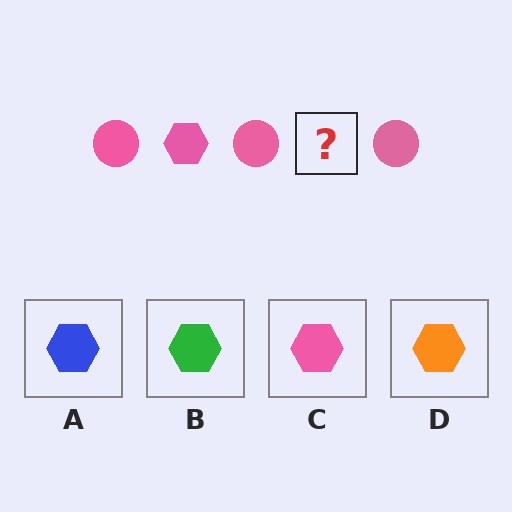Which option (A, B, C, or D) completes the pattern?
C.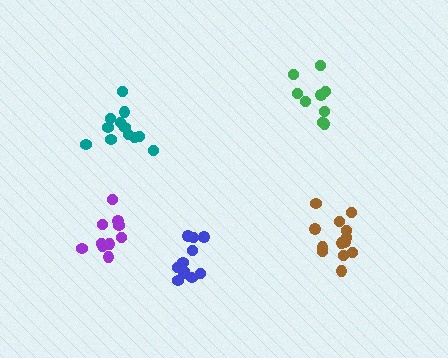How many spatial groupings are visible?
There are 5 spatial groupings.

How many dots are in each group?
Group 1: 10 dots, Group 2: 9 dots, Group 3: 11 dots, Group 4: 14 dots, Group 5: 12 dots (56 total).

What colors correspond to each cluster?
The clusters are colored: purple, green, blue, brown, teal.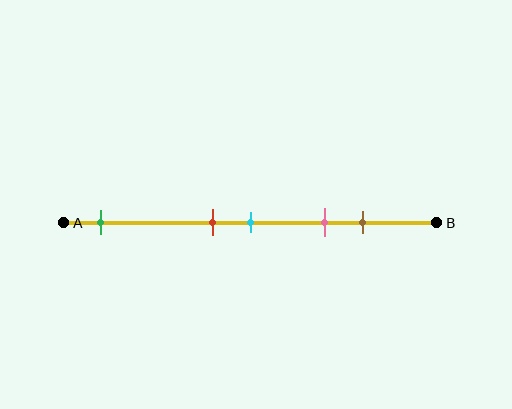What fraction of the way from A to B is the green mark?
The green mark is approximately 10% (0.1) of the way from A to B.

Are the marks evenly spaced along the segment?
No, the marks are not evenly spaced.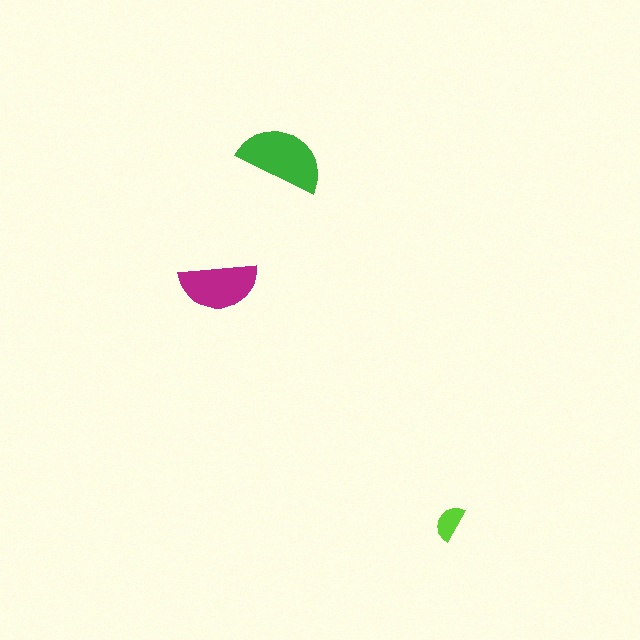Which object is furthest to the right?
The lime semicircle is rightmost.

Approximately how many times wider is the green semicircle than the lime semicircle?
About 2.5 times wider.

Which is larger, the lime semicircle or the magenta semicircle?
The magenta one.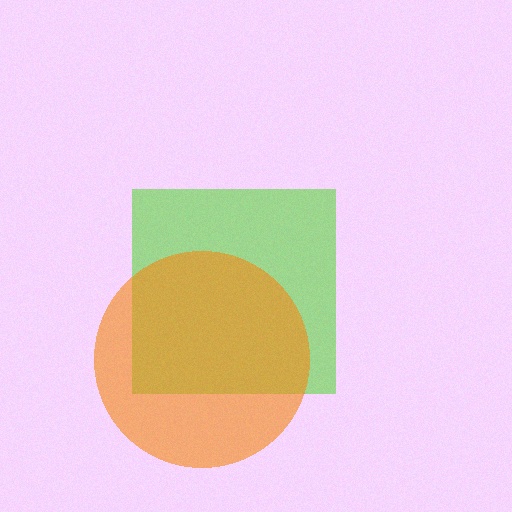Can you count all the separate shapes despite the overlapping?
Yes, there are 2 separate shapes.